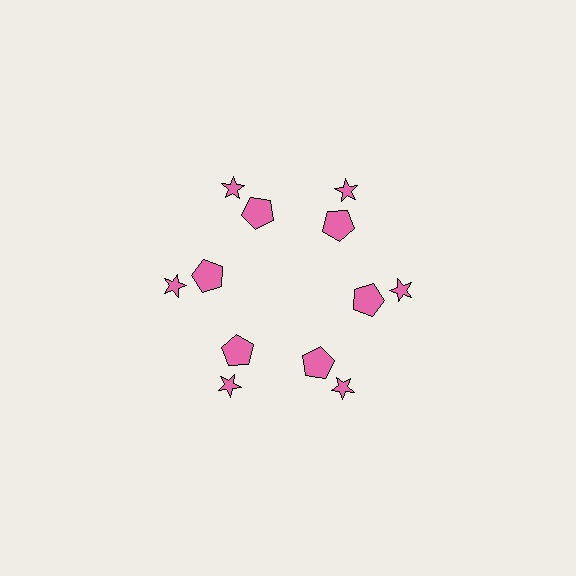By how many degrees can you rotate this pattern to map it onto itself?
The pattern maps onto itself every 60 degrees of rotation.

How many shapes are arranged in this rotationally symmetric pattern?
There are 12 shapes, arranged in 6 groups of 2.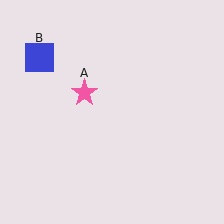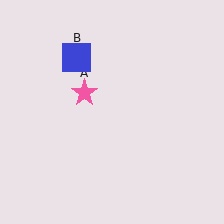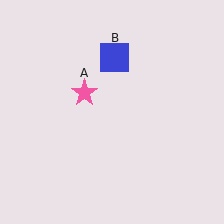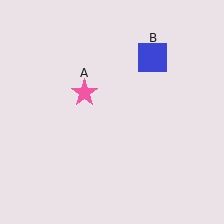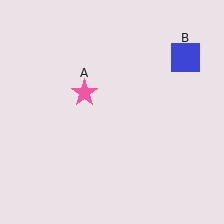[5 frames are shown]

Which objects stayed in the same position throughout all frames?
Pink star (object A) remained stationary.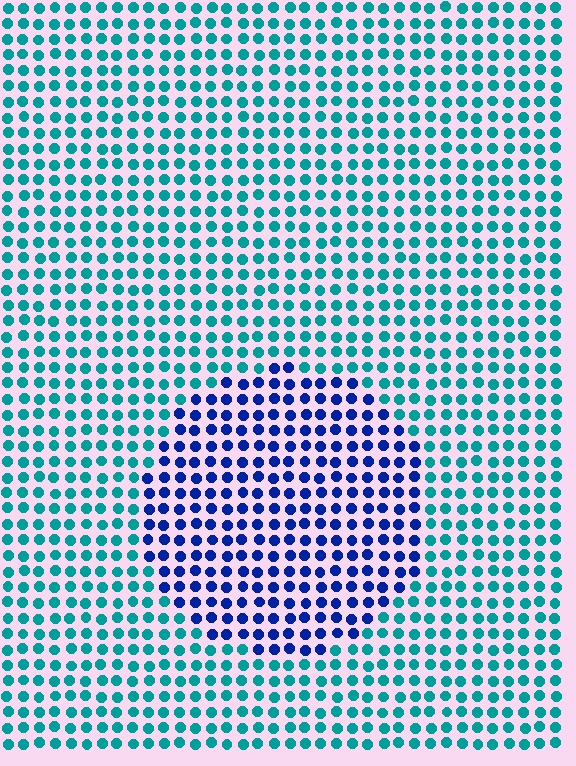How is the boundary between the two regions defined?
The boundary is defined purely by a slight shift in hue (about 50 degrees). Spacing, size, and orientation are identical on both sides.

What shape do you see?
I see a circle.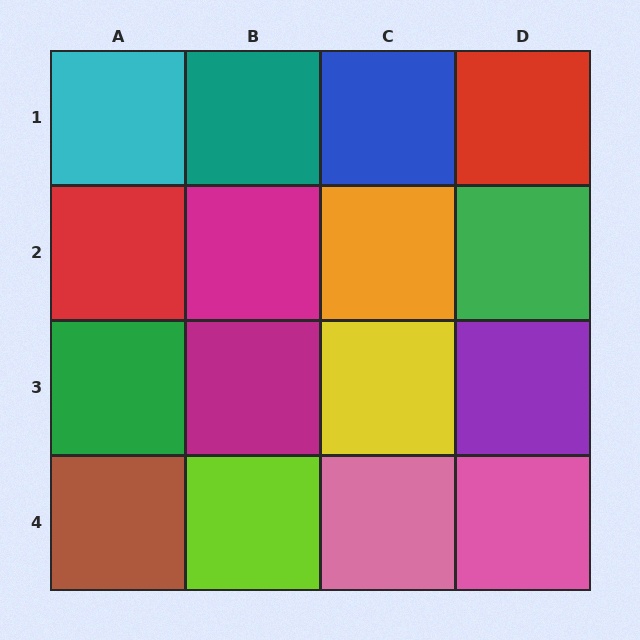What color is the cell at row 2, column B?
Magenta.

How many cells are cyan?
1 cell is cyan.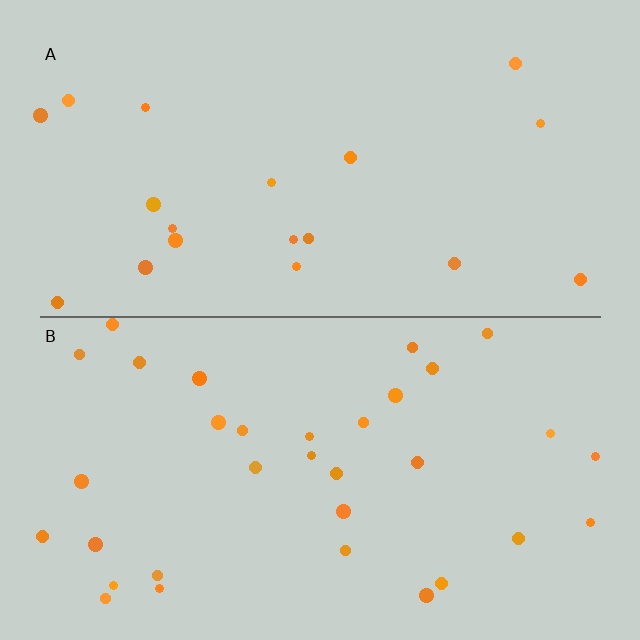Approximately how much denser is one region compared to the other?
Approximately 1.8× — region B over region A.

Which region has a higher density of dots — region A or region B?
B (the bottom).